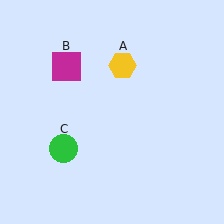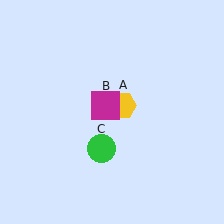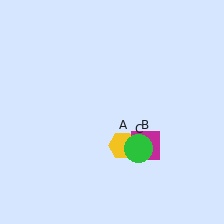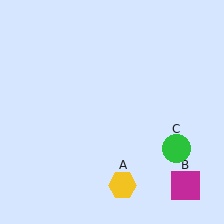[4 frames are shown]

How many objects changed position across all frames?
3 objects changed position: yellow hexagon (object A), magenta square (object B), green circle (object C).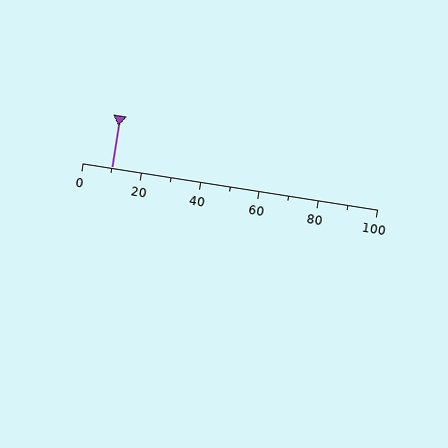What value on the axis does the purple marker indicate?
The marker indicates approximately 10.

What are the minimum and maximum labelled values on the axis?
The axis runs from 0 to 100.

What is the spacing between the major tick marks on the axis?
The major ticks are spaced 20 apart.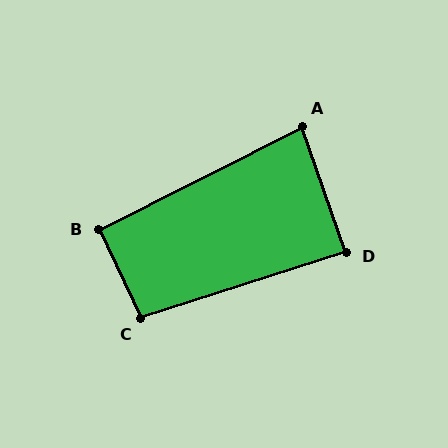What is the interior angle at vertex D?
Approximately 89 degrees (approximately right).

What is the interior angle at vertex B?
Approximately 91 degrees (approximately right).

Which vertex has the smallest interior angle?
A, at approximately 82 degrees.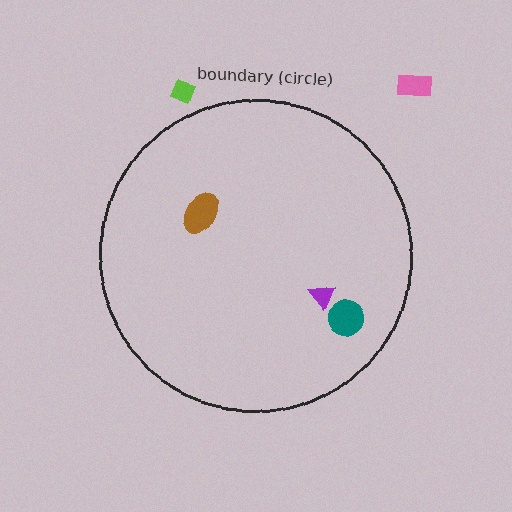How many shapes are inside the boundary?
3 inside, 2 outside.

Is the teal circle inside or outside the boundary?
Inside.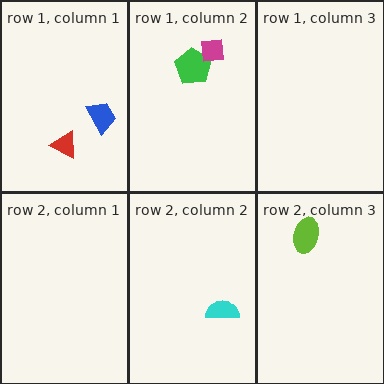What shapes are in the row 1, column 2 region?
The green pentagon, the magenta square.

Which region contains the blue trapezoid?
The row 1, column 1 region.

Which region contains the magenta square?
The row 1, column 2 region.